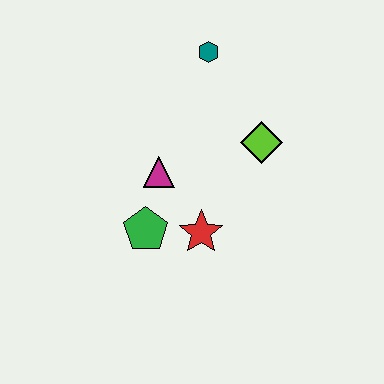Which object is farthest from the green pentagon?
The teal hexagon is farthest from the green pentagon.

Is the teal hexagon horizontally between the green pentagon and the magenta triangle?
No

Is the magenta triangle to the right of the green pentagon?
Yes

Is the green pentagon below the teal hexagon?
Yes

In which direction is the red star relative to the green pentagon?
The red star is to the right of the green pentagon.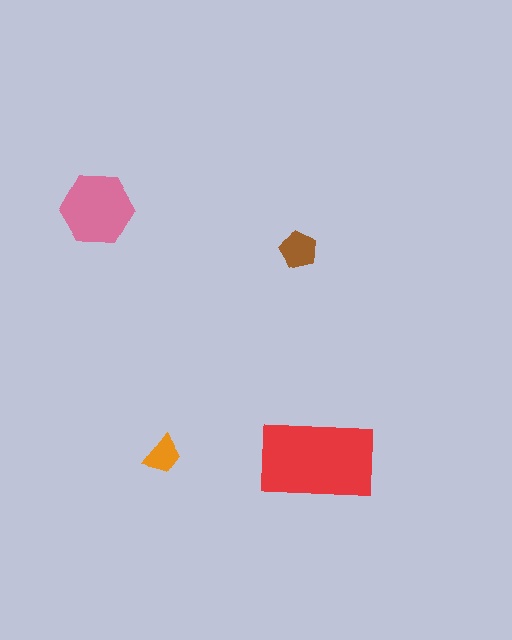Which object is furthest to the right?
The red rectangle is rightmost.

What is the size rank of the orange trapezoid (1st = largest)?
4th.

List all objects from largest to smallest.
The red rectangle, the pink hexagon, the brown pentagon, the orange trapezoid.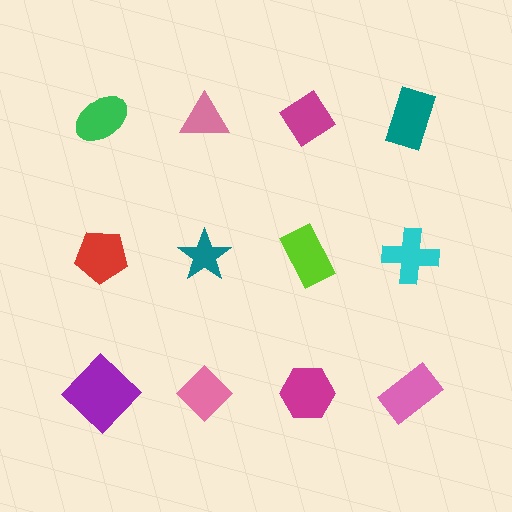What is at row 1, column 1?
A green ellipse.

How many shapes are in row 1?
4 shapes.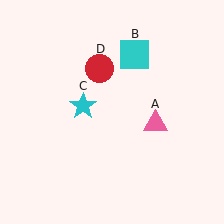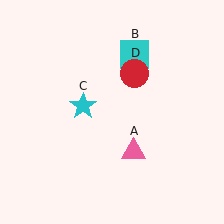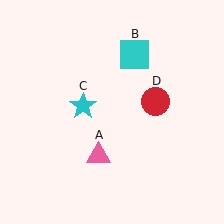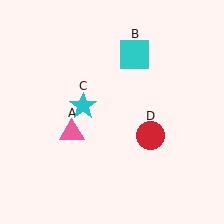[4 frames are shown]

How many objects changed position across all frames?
2 objects changed position: pink triangle (object A), red circle (object D).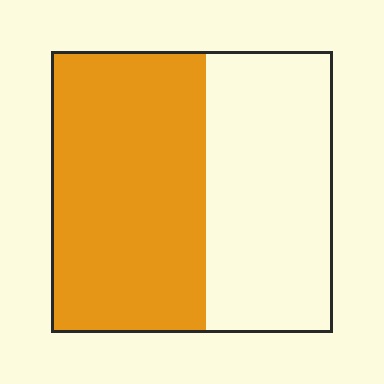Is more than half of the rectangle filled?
Yes.